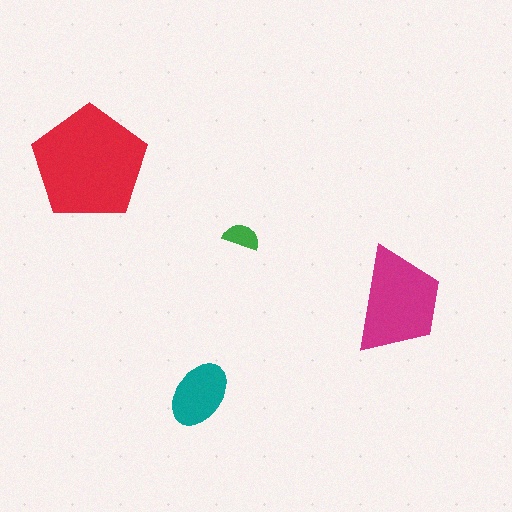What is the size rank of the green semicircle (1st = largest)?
4th.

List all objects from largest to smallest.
The red pentagon, the magenta trapezoid, the teal ellipse, the green semicircle.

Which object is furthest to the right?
The magenta trapezoid is rightmost.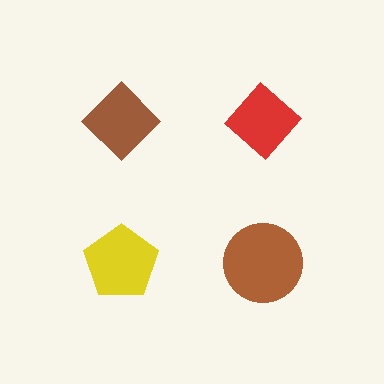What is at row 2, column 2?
A brown circle.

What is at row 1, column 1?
A brown diamond.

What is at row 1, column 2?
A red diamond.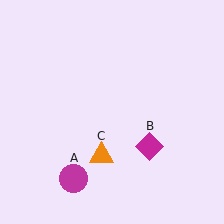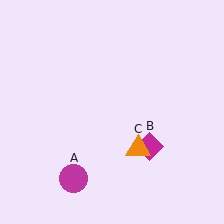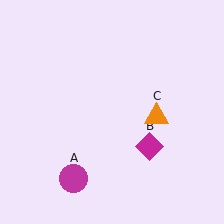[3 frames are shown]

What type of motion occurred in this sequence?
The orange triangle (object C) rotated counterclockwise around the center of the scene.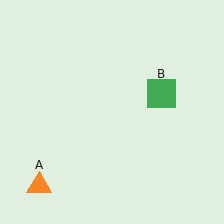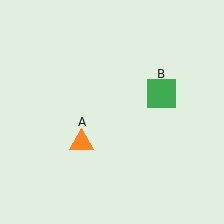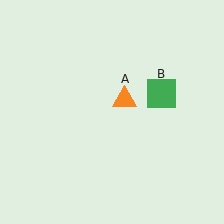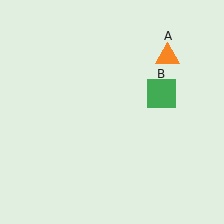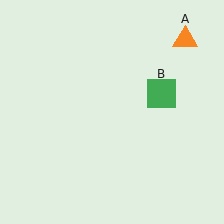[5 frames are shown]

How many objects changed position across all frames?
1 object changed position: orange triangle (object A).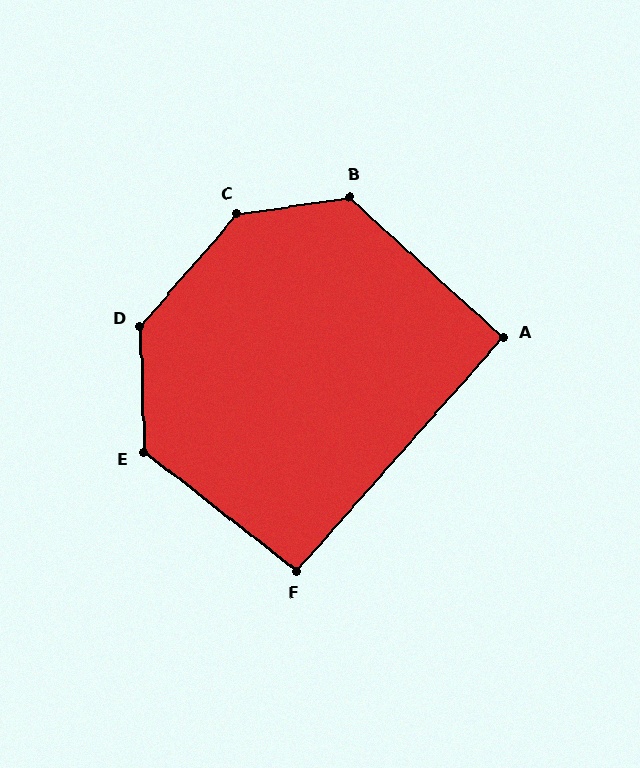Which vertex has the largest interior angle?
C, at approximately 139 degrees.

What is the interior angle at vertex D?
Approximately 137 degrees (obtuse).